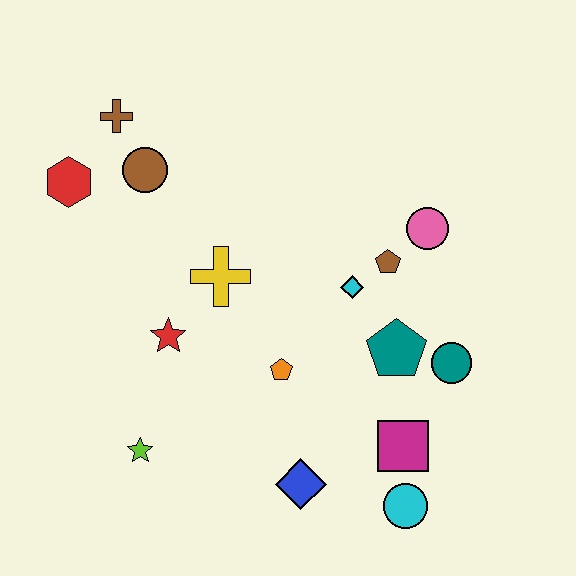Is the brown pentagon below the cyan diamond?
No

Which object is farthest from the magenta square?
The brown cross is farthest from the magenta square.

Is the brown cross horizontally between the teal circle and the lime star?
No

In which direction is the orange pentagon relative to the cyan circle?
The orange pentagon is above the cyan circle.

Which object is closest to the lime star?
The red star is closest to the lime star.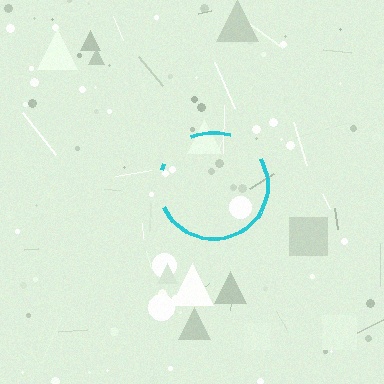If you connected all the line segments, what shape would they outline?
They would outline a circle.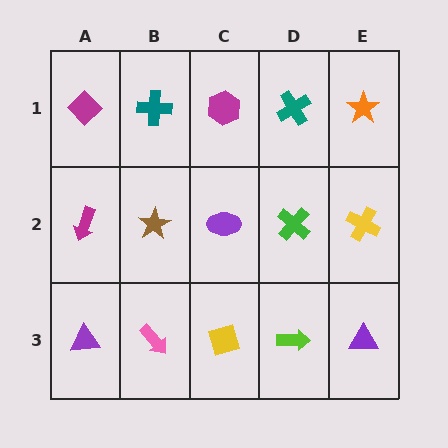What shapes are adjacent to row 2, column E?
An orange star (row 1, column E), a purple triangle (row 3, column E), a green cross (row 2, column D).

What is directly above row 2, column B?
A teal cross.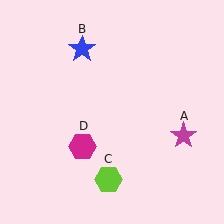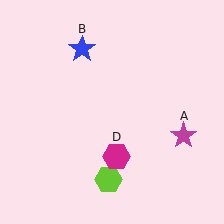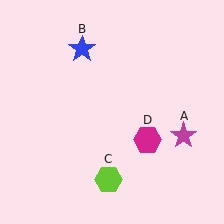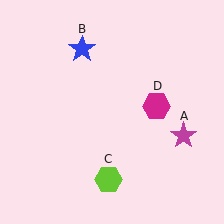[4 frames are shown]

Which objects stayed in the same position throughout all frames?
Magenta star (object A) and blue star (object B) and lime hexagon (object C) remained stationary.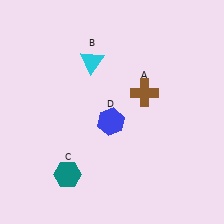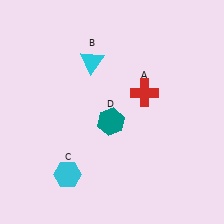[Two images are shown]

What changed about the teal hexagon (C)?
In Image 1, C is teal. In Image 2, it changed to cyan.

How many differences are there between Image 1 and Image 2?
There are 3 differences between the two images.